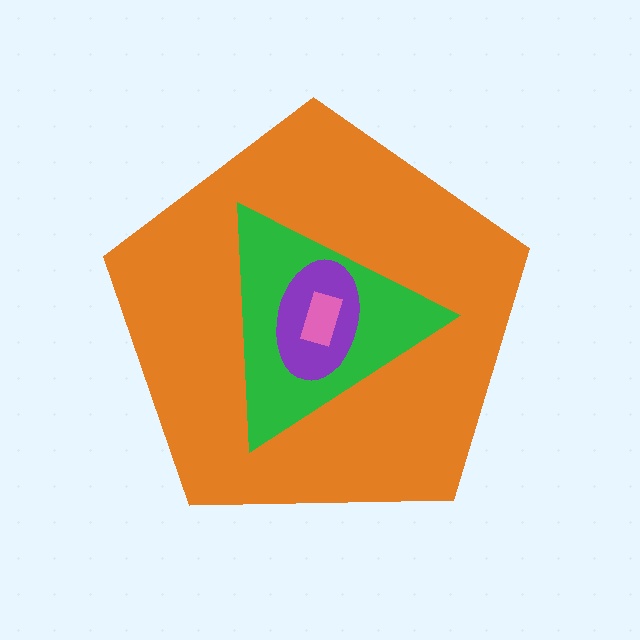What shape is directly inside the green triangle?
The purple ellipse.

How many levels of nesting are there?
4.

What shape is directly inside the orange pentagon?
The green triangle.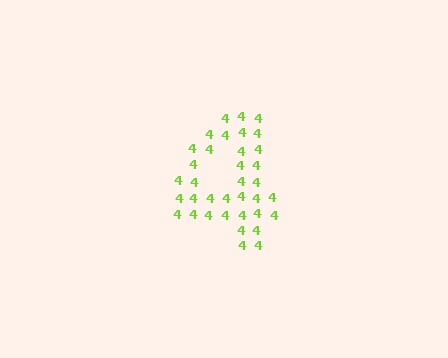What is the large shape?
The large shape is the digit 4.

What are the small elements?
The small elements are digit 4's.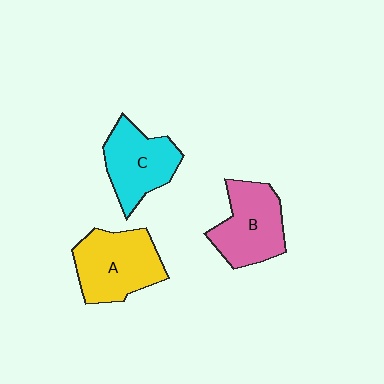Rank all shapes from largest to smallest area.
From largest to smallest: A (yellow), B (pink), C (cyan).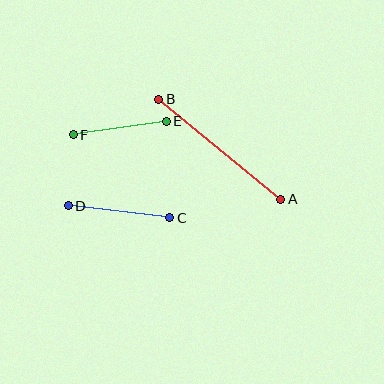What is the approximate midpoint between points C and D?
The midpoint is at approximately (119, 212) pixels.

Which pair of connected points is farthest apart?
Points A and B are farthest apart.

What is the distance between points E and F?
The distance is approximately 94 pixels.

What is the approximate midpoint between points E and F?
The midpoint is at approximately (120, 128) pixels.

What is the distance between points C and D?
The distance is approximately 102 pixels.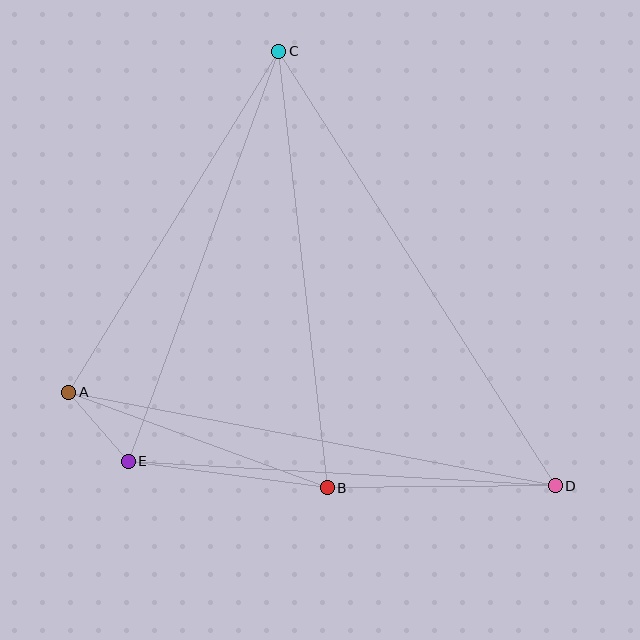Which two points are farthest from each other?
Points C and D are farthest from each other.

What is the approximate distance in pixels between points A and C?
The distance between A and C is approximately 401 pixels.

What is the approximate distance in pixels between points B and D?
The distance between B and D is approximately 228 pixels.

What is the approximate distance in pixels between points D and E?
The distance between D and E is approximately 428 pixels.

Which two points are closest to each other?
Points A and E are closest to each other.